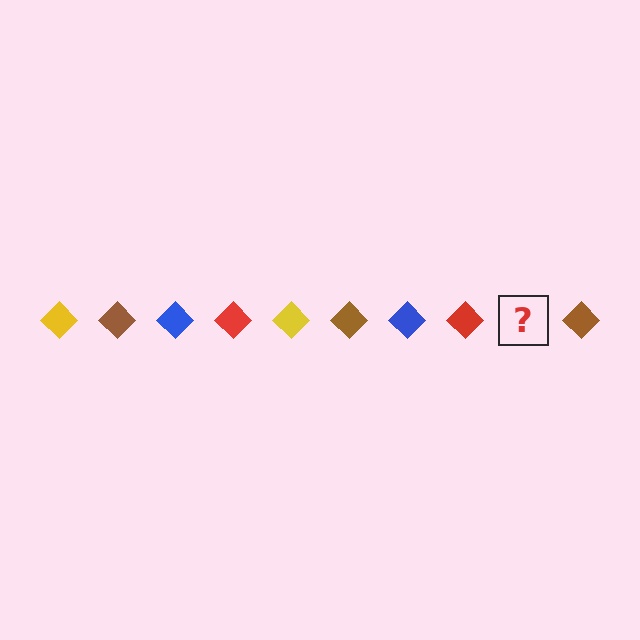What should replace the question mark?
The question mark should be replaced with a yellow diamond.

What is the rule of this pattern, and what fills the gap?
The rule is that the pattern cycles through yellow, brown, blue, red diamonds. The gap should be filled with a yellow diamond.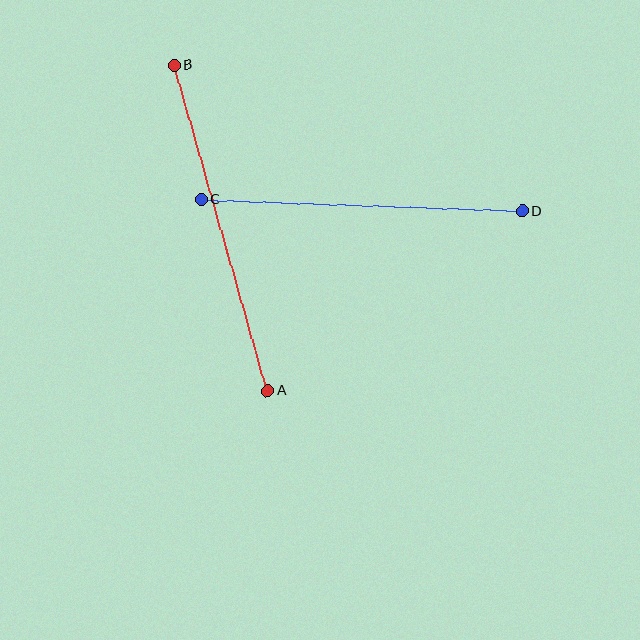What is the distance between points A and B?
The distance is approximately 339 pixels.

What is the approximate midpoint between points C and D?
The midpoint is at approximately (362, 205) pixels.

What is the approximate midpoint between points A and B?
The midpoint is at approximately (221, 228) pixels.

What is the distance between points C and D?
The distance is approximately 321 pixels.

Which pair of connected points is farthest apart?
Points A and B are farthest apart.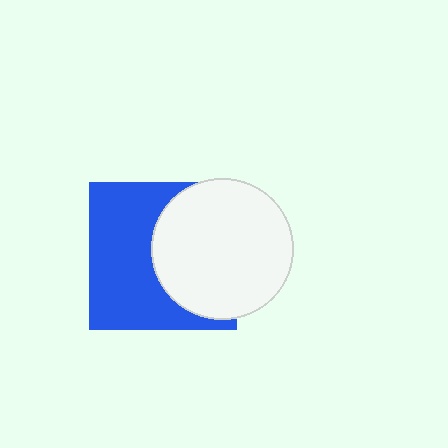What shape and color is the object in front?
The object in front is a white circle.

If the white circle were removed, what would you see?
You would see the complete blue square.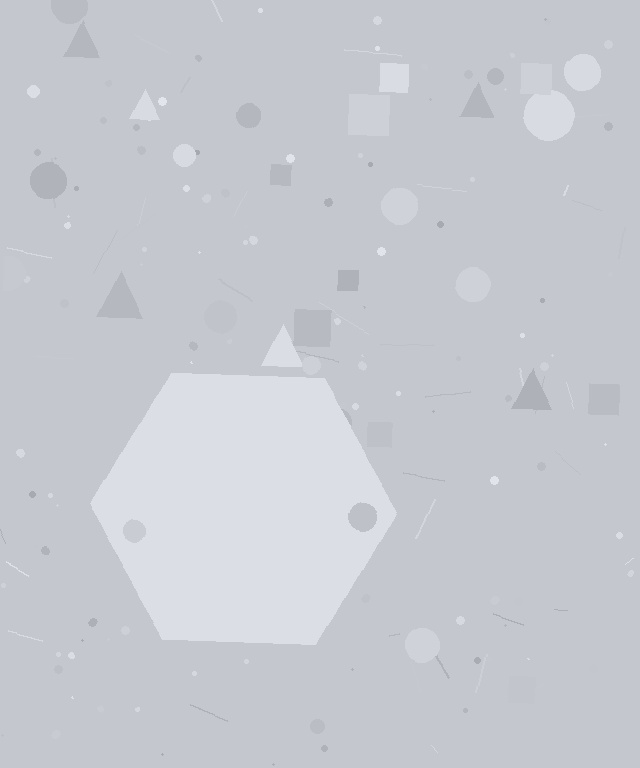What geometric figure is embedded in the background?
A hexagon is embedded in the background.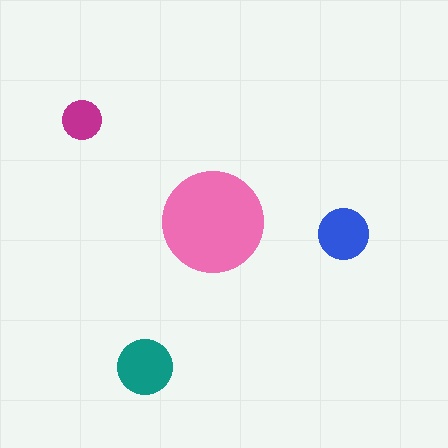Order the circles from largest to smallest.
the pink one, the teal one, the blue one, the magenta one.